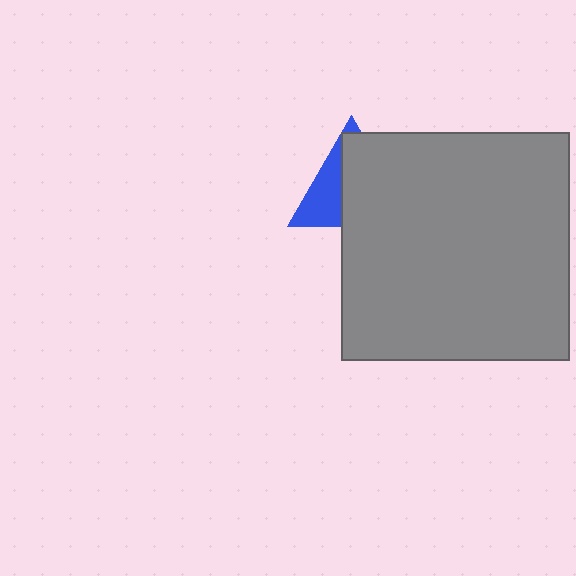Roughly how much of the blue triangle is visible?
A small part of it is visible (roughly 38%).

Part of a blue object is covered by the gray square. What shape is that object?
It is a triangle.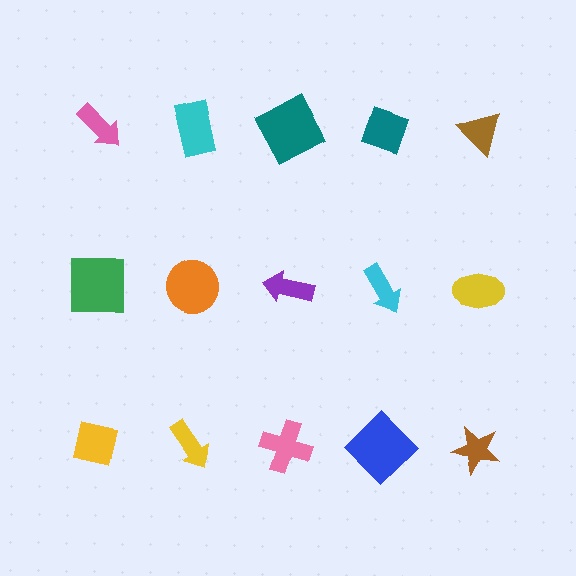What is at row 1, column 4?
A teal diamond.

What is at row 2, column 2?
An orange circle.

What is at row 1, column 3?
A teal square.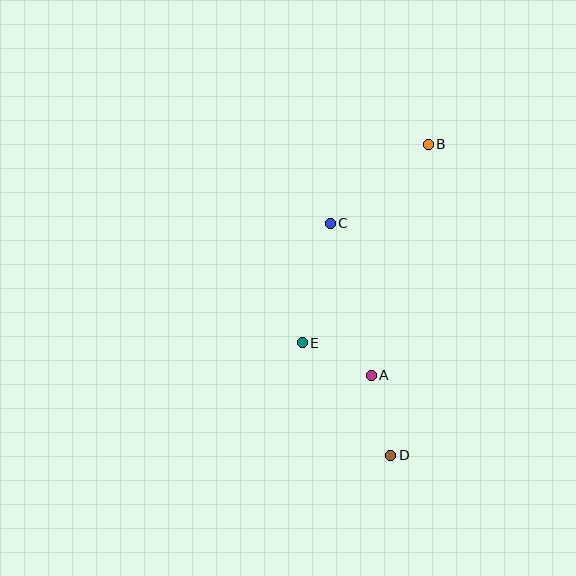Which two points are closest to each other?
Points A and E are closest to each other.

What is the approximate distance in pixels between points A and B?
The distance between A and B is approximately 238 pixels.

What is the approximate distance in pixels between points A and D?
The distance between A and D is approximately 82 pixels.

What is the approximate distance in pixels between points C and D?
The distance between C and D is approximately 240 pixels.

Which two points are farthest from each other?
Points B and D are farthest from each other.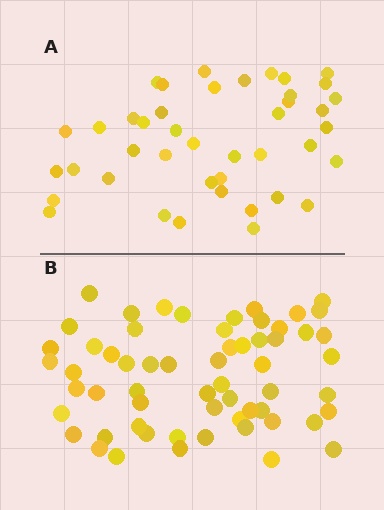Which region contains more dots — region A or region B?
Region B (the bottom region) has more dots.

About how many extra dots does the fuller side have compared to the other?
Region B has approximately 20 more dots than region A.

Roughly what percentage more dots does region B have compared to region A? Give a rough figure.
About 45% more.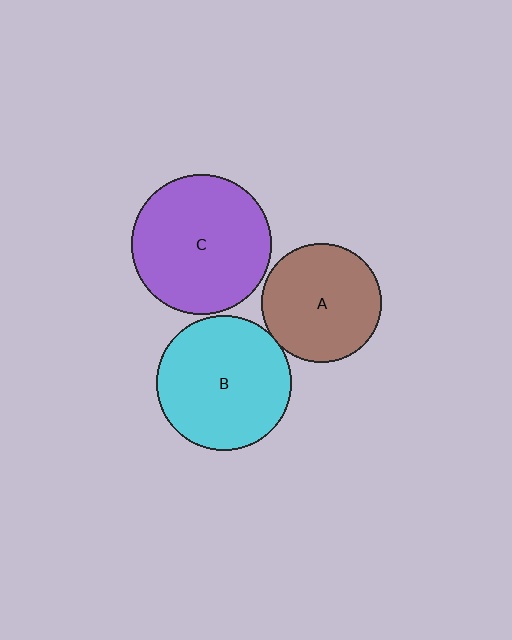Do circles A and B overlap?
Yes.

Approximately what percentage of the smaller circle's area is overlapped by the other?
Approximately 5%.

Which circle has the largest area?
Circle C (purple).